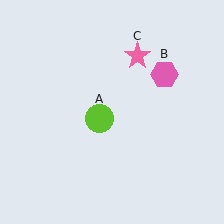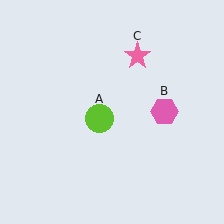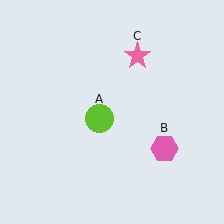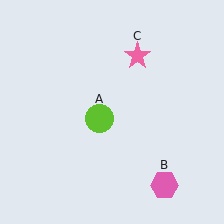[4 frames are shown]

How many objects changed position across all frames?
1 object changed position: pink hexagon (object B).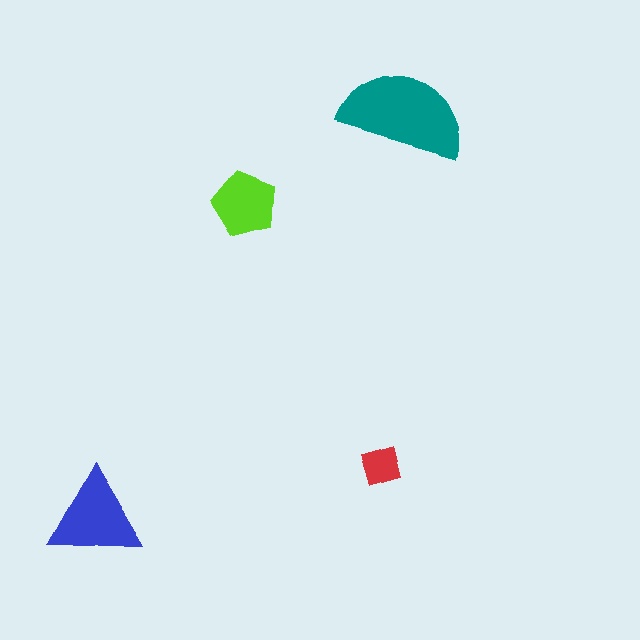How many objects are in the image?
There are 4 objects in the image.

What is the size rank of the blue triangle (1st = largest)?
2nd.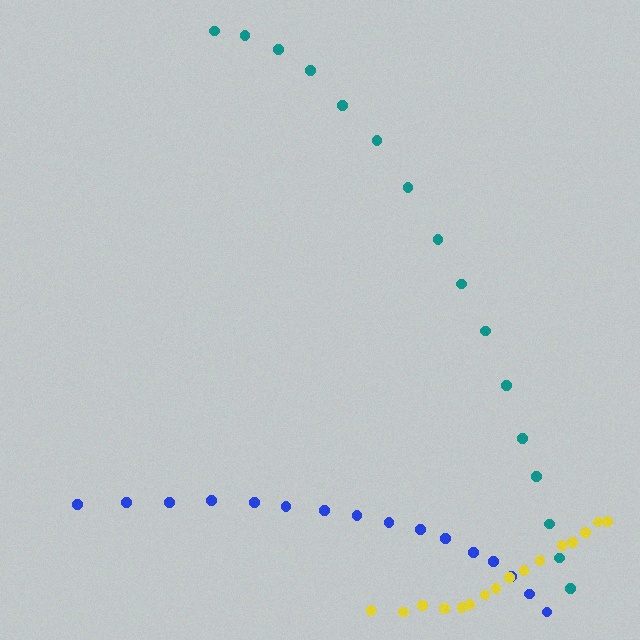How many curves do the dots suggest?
There are 3 distinct paths.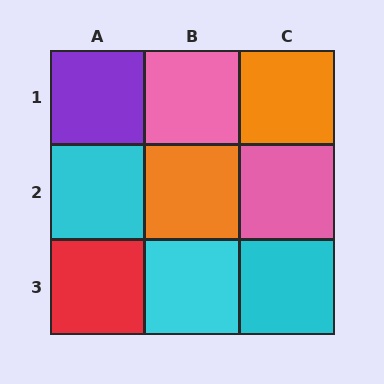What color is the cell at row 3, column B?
Cyan.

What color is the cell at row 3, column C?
Cyan.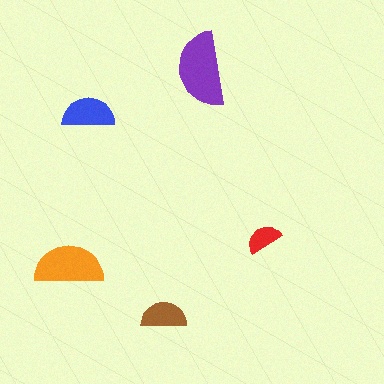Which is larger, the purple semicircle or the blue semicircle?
The purple one.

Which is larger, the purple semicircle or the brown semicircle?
The purple one.